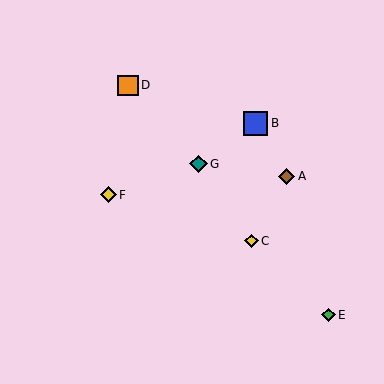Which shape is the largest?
The blue square (labeled B) is the largest.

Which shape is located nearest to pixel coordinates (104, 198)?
The yellow diamond (labeled F) at (108, 195) is nearest to that location.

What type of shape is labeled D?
Shape D is an orange square.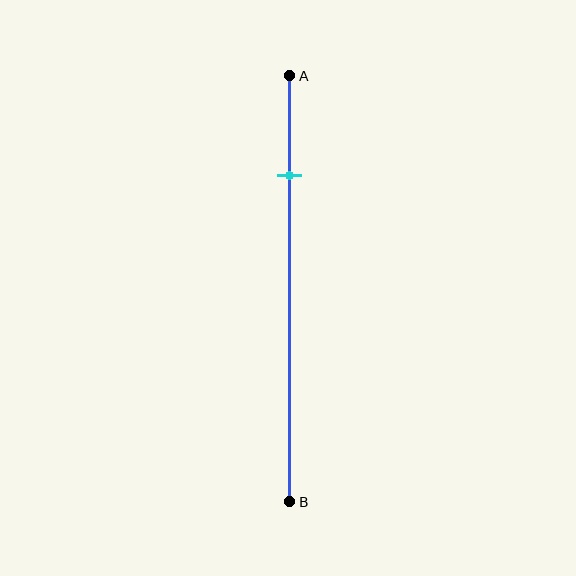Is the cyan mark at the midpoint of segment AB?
No, the mark is at about 25% from A, not at the 50% midpoint.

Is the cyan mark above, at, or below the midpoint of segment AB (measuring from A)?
The cyan mark is above the midpoint of segment AB.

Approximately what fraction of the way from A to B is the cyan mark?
The cyan mark is approximately 25% of the way from A to B.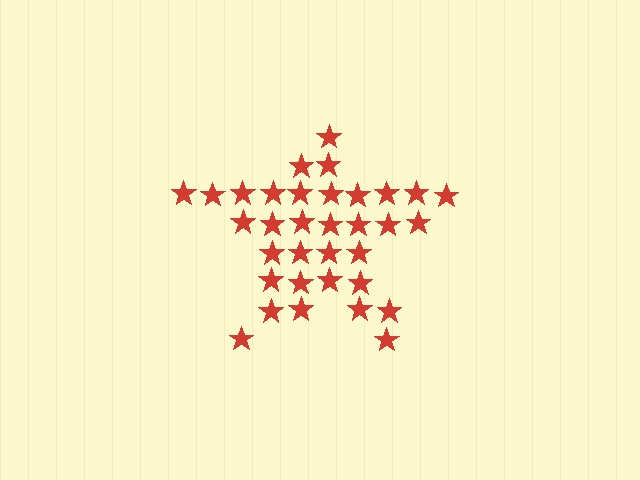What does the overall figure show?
The overall figure shows a star.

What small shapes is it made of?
It is made of small stars.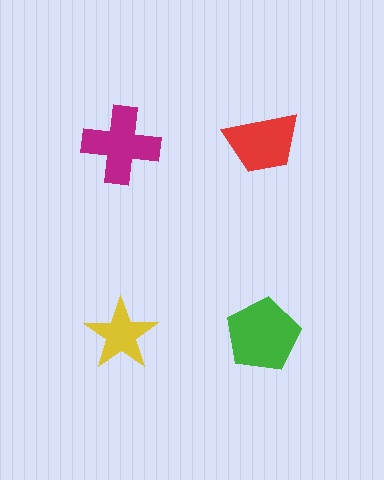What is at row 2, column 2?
A green pentagon.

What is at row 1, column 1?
A magenta cross.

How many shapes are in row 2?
2 shapes.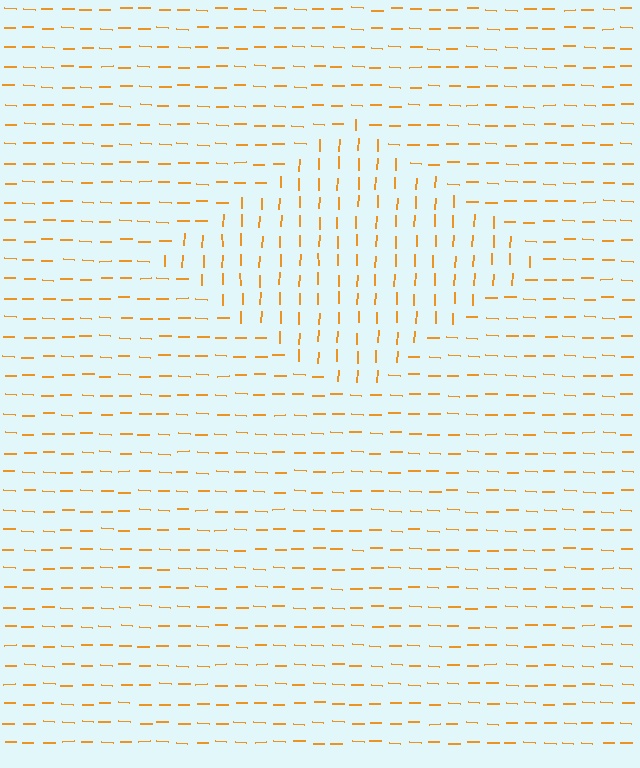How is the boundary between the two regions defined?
The boundary is defined purely by a change in line orientation (approximately 90 degrees difference). All lines are the same color and thickness.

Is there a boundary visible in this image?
Yes, there is a texture boundary formed by a change in line orientation.